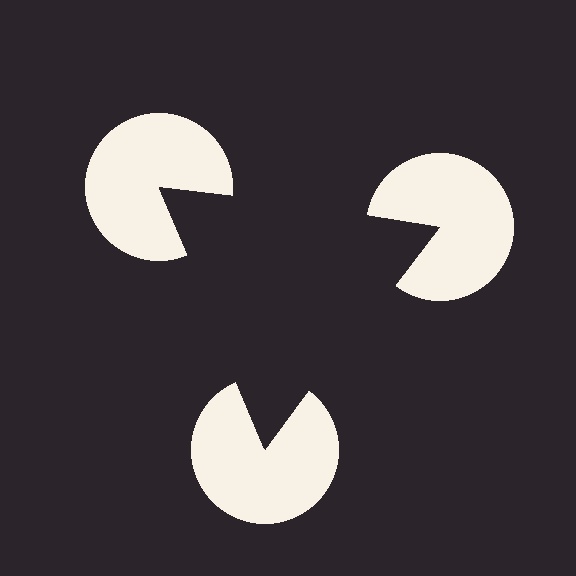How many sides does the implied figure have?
3 sides.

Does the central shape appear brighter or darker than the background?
It typically appears slightly darker than the background, even though no actual brightness change is drawn.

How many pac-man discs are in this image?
There are 3 — one at each vertex of the illusory triangle.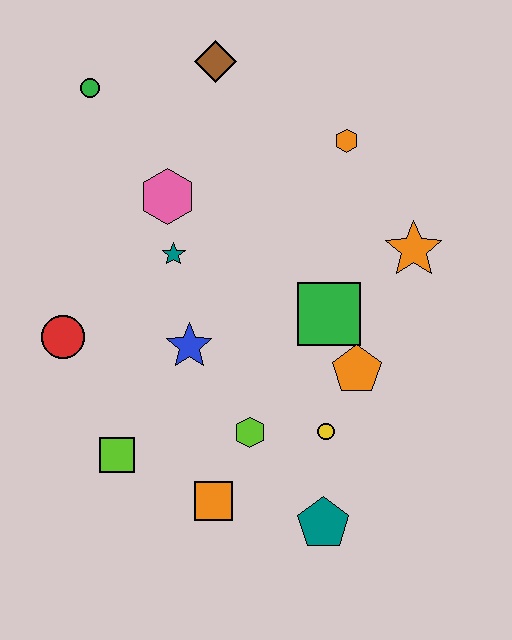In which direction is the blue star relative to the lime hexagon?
The blue star is above the lime hexagon.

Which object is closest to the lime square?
The orange square is closest to the lime square.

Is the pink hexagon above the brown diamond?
No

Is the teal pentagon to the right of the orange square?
Yes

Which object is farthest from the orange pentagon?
The green circle is farthest from the orange pentagon.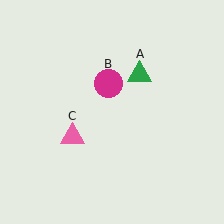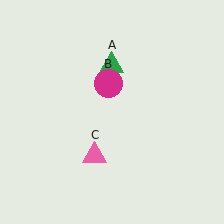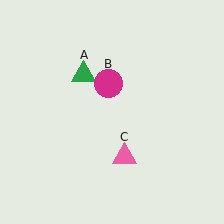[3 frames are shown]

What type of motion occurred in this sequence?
The green triangle (object A), pink triangle (object C) rotated counterclockwise around the center of the scene.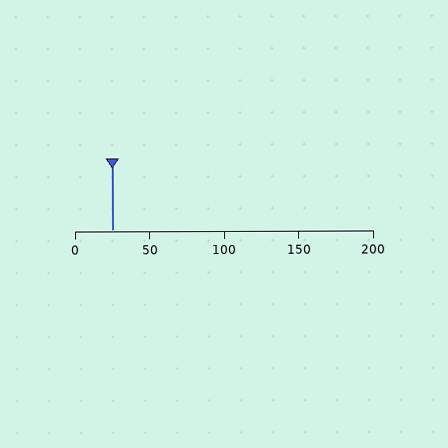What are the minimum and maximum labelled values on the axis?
The axis runs from 0 to 200.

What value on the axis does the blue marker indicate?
The marker indicates approximately 25.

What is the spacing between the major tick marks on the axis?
The major ticks are spaced 50 apart.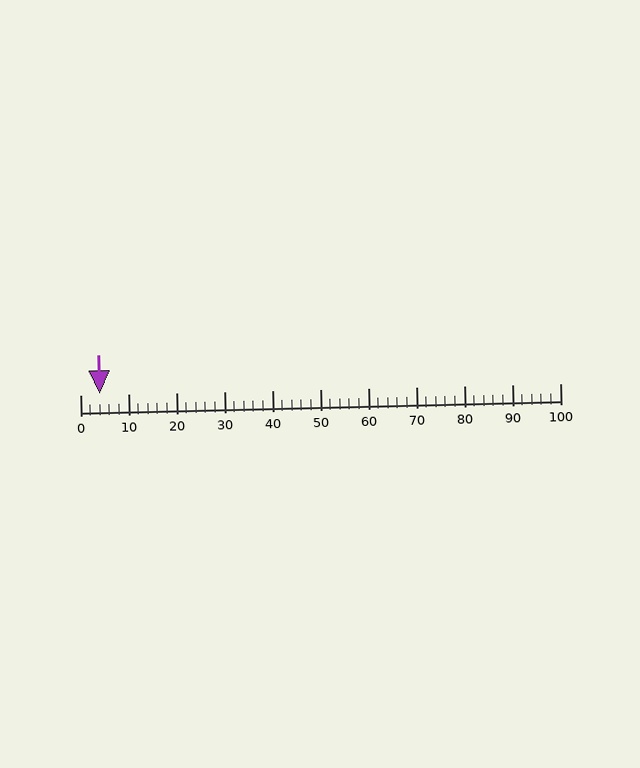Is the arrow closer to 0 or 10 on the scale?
The arrow is closer to 0.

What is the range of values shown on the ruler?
The ruler shows values from 0 to 100.